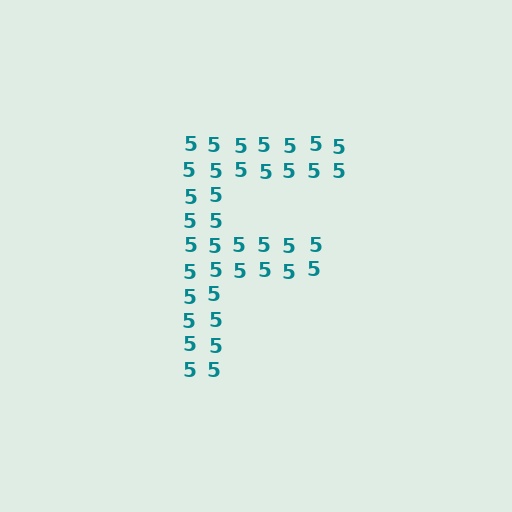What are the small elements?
The small elements are digit 5's.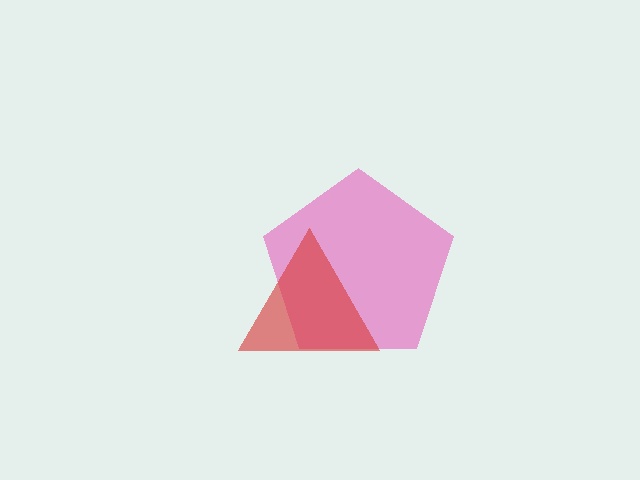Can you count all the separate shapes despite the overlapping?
Yes, there are 2 separate shapes.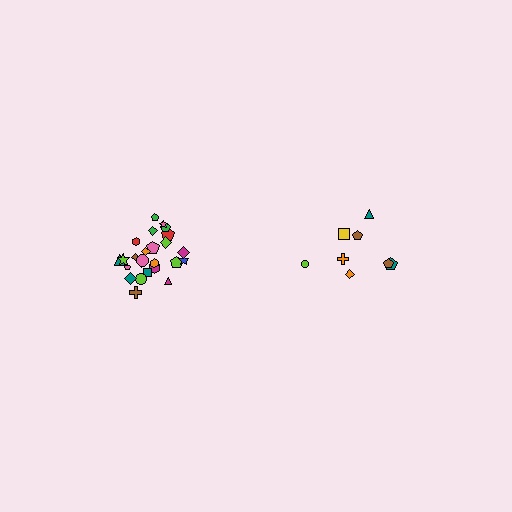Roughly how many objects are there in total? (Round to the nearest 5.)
Roughly 35 objects in total.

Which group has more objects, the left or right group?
The left group.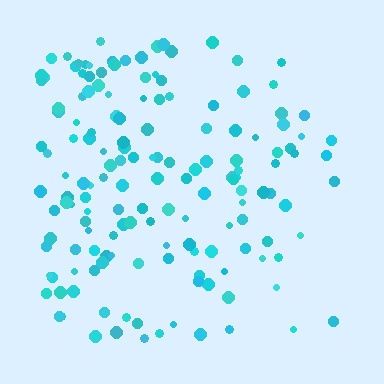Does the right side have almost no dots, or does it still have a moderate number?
Still a moderate number, just noticeably fewer than the left.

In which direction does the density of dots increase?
From right to left, with the left side densest.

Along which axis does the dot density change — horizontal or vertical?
Horizontal.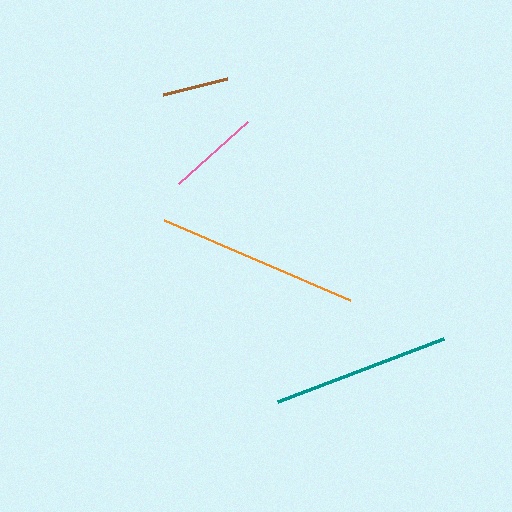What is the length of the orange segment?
The orange segment is approximately 203 pixels long.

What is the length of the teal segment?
The teal segment is approximately 178 pixels long.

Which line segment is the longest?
The orange line is the longest at approximately 203 pixels.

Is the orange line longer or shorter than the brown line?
The orange line is longer than the brown line.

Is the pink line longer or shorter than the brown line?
The pink line is longer than the brown line.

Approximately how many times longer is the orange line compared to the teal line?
The orange line is approximately 1.1 times the length of the teal line.